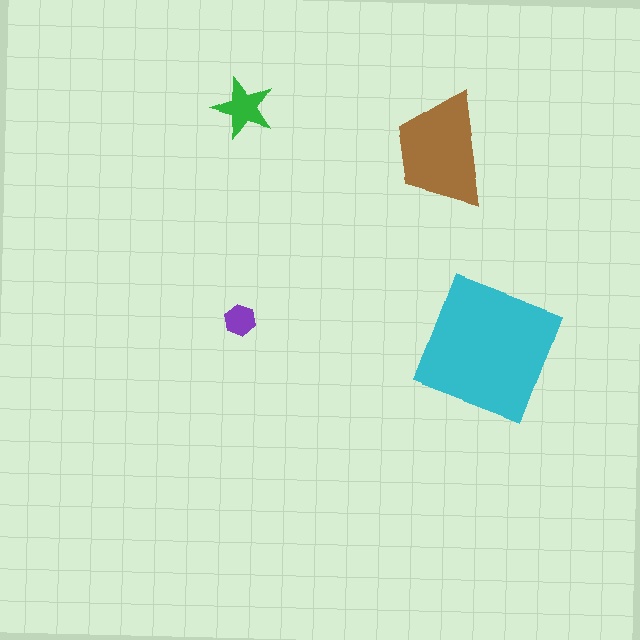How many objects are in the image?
There are 4 objects in the image.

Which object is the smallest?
The purple hexagon.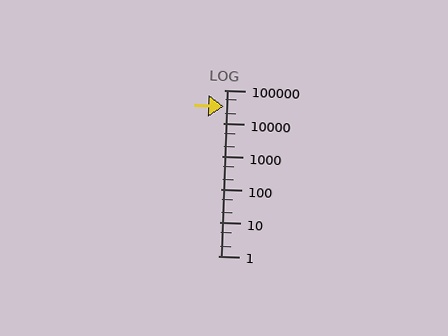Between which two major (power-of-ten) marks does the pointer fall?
The pointer is between 10000 and 100000.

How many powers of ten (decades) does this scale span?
The scale spans 5 decades, from 1 to 100000.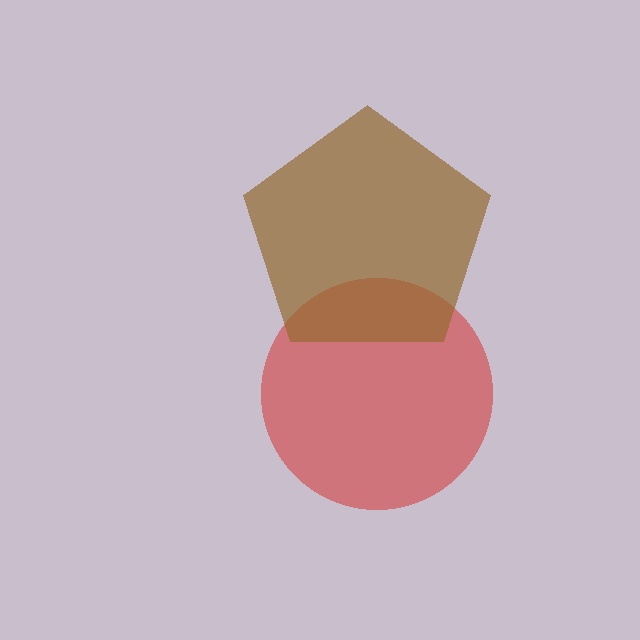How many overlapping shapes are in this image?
There are 2 overlapping shapes in the image.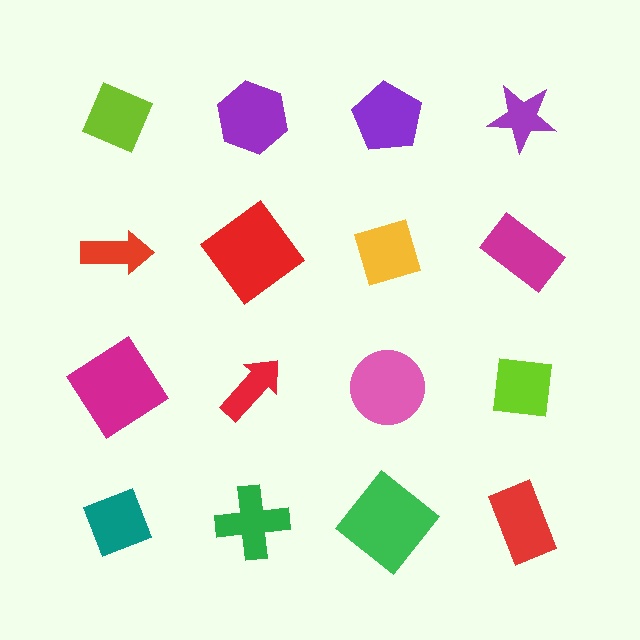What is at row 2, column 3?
A yellow diamond.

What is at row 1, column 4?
A purple star.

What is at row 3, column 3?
A pink circle.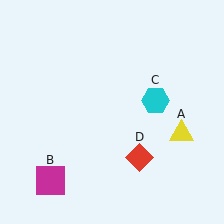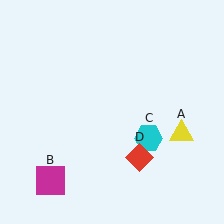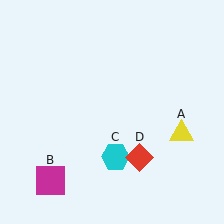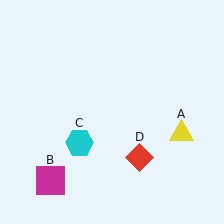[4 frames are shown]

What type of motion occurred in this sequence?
The cyan hexagon (object C) rotated clockwise around the center of the scene.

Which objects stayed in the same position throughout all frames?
Yellow triangle (object A) and magenta square (object B) and red diamond (object D) remained stationary.